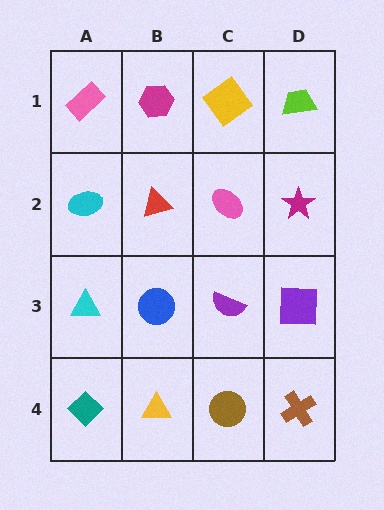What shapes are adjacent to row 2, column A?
A pink rectangle (row 1, column A), a cyan triangle (row 3, column A), a red triangle (row 2, column B).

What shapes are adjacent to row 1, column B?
A red triangle (row 2, column B), a pink rectangle (row 1, column A), a yellow diamond (row 1, column C).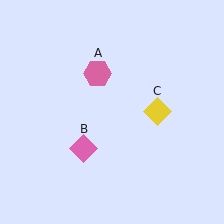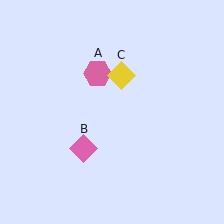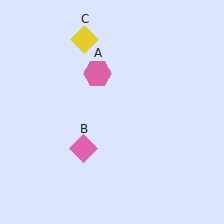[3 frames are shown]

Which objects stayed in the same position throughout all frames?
Pink hexagon (object A) and pink diamond (object B) remained stationary.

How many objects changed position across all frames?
1 object changed position: yellow diamond (object C).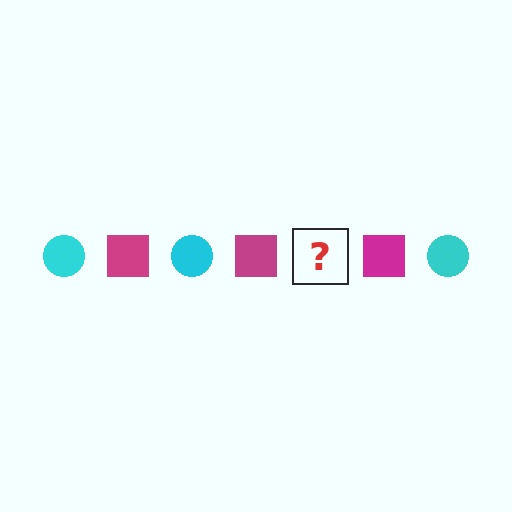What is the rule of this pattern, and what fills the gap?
The rule is that the pattern alternates between cyan circle and magenta square. The gap should be filled with a cyan circle.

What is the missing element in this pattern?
The missing element is a cyan circle.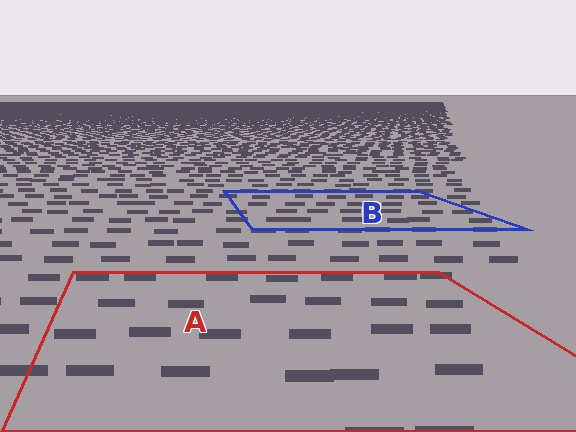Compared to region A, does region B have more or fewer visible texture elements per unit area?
Region B has more texture elements per unit area — they are packed more densely because it is farther away.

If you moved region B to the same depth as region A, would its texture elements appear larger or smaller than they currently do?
They would appear larger. At a closer depth, the same texture elements are projected at a bigger on-screen size.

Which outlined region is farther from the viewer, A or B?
Region B is farther from the viewer — the texture elements inside it appear smaller and more densely packed.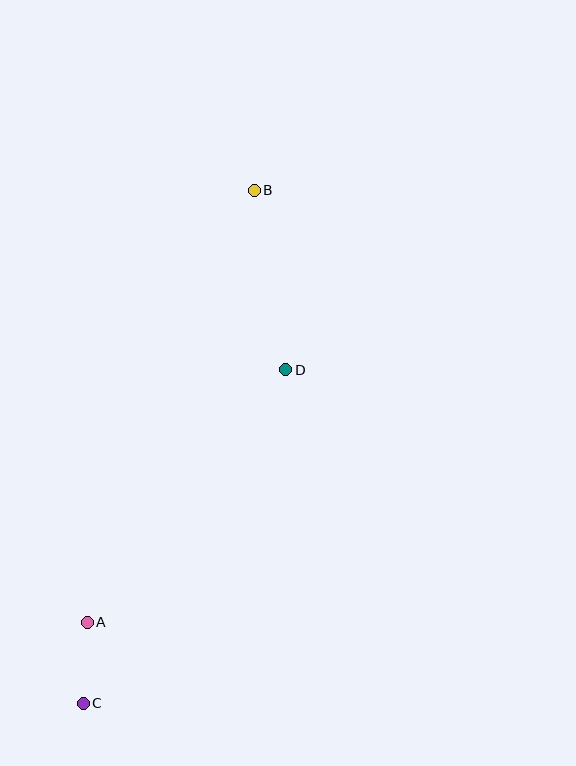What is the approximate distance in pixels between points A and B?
The distance between A and B is approximately 463 pixels.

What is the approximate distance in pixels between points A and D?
The distance between A and D is approximately 322 pixels.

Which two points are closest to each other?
Points A and C are closest to each other.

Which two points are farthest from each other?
Points B and C are farthest from each other.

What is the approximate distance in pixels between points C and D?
The distance between C and D is approximately 391 pixels.